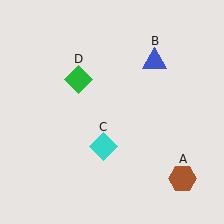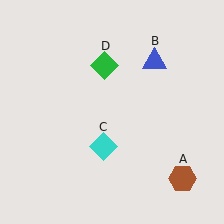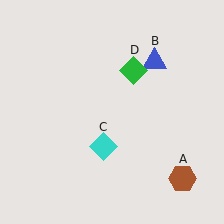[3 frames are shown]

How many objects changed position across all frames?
1 object changed position: green diamond (object D).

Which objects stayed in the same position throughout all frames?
Brown hexagon (object A) and blue triangle (object B) and cyan diamond (object C) remained stationary.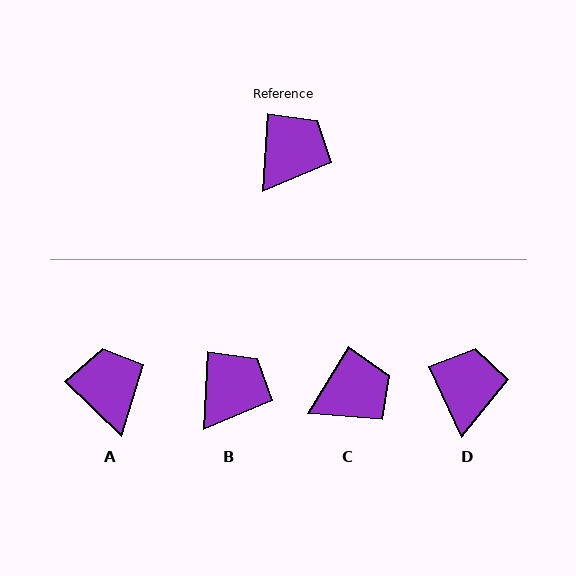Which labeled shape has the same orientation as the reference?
B.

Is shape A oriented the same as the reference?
No, it is off by about 50 degrees.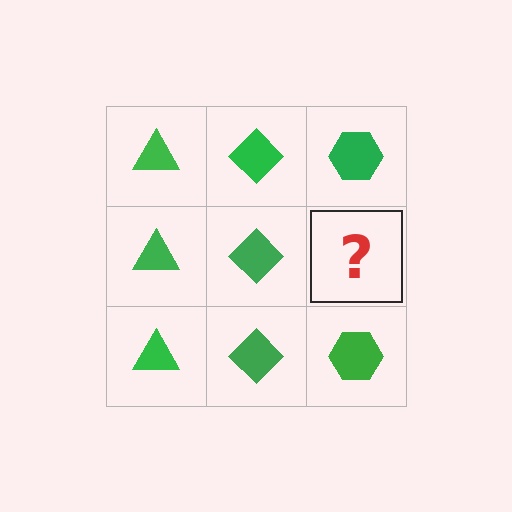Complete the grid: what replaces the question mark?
The question mark should be replaced with a green hexagon.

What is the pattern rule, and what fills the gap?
The rule is that each column has a consistent shape. The gap should be filled with a green hexagon.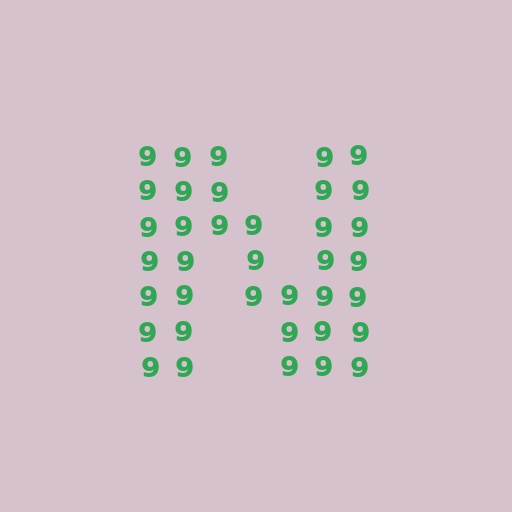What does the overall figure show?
The overall figure shows the letter N.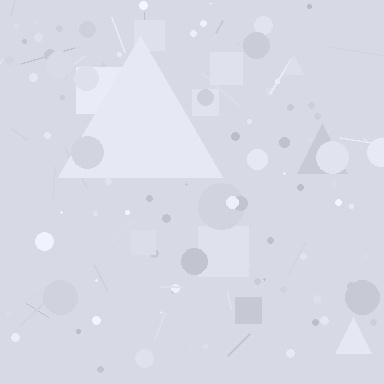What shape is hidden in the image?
A triangle is hidden in the image.